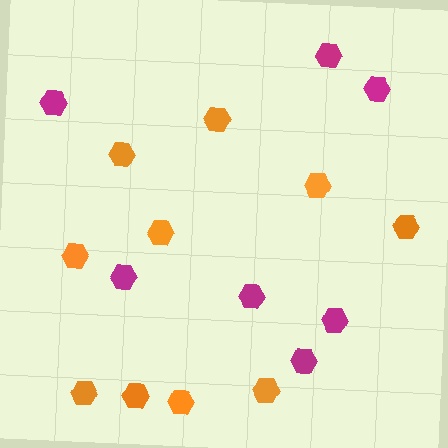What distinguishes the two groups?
There are 2 groups: one group of magenta hexagons (7) and one group of orange hexagons (10).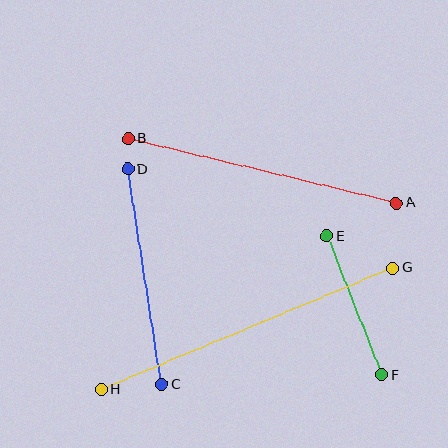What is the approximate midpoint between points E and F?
The midpoint is at approximately (354, 305) pixels.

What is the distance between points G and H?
The distance is approximately 316 pixels.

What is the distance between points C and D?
The distance is approximately 218 pixels.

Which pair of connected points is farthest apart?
Points G and H are farthest apart.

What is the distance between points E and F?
The distance is approximately 149 pixels.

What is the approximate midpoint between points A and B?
The midpoint is at approximately (262, 171) pixels.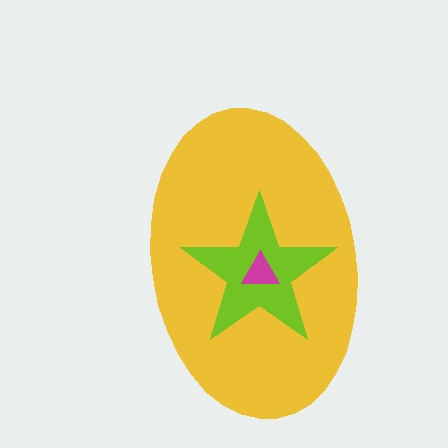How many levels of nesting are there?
3.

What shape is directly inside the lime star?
The magenta triangle.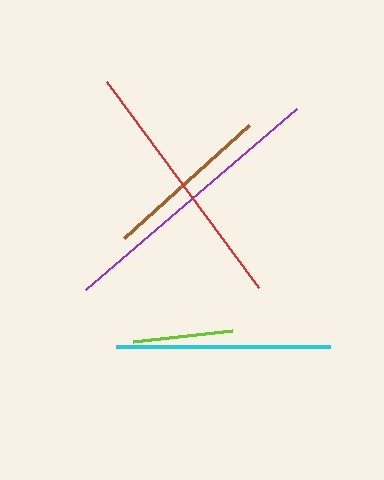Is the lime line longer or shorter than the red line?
The red line is longer than the lime line.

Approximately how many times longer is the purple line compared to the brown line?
The purple line is approximately 1.6 times the length of the brown line.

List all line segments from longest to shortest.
From longest to shortest: purple, red, cyan, brown, lime.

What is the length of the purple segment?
The purple segment is approximately 278 pixels long.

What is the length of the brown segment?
The brown segment is approximately 169 pixels long.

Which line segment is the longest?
The purple line is the longest at approximately 278 pixels.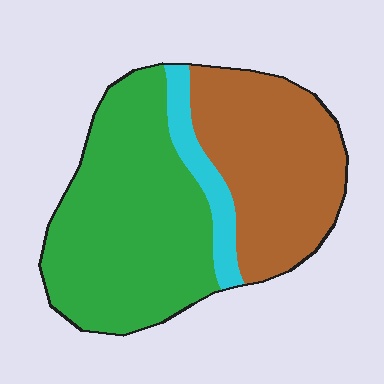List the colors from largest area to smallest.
From largest to smallest: green, brown, cyan.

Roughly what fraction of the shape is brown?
Brown covers roughly 40% of the shape.